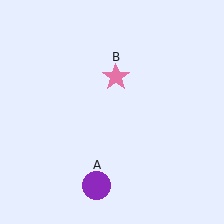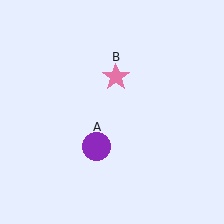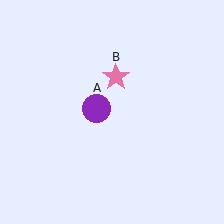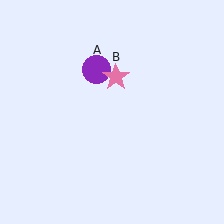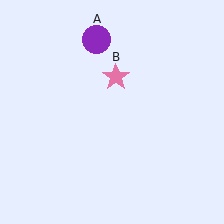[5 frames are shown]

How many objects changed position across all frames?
1 object changed position: purple circle (object A).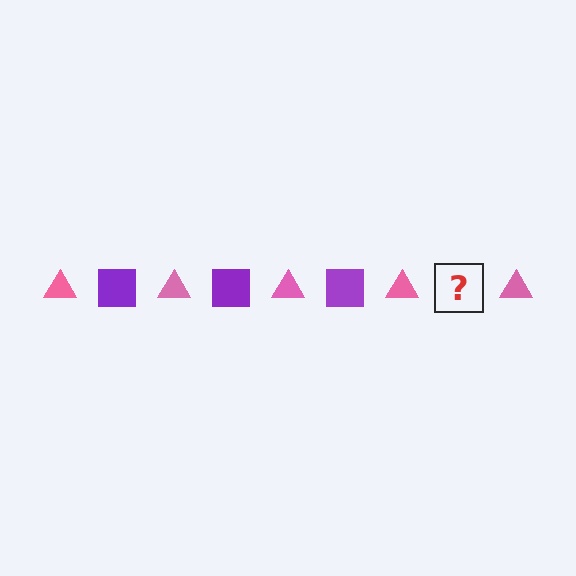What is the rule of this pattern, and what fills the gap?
The rule is that the pattern alternates between pink triangle and purple square. The gap should be filled with a purple square.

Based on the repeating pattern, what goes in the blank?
The blank should be a purple square.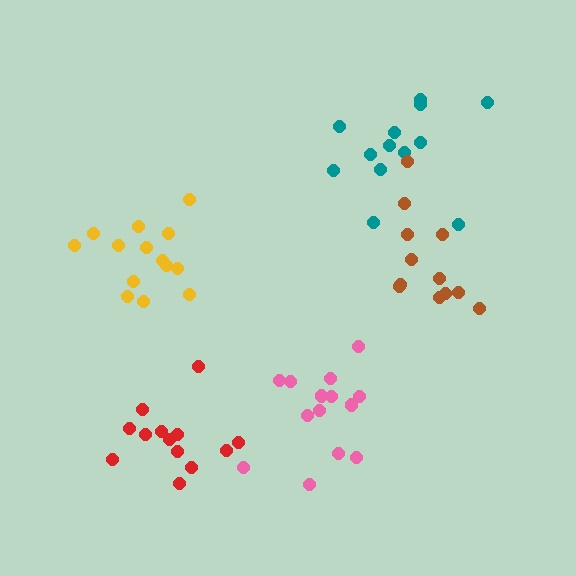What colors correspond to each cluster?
The clusters are colored: red, yellow, teal, pink, brown.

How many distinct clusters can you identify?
There are 5 distinct clusters.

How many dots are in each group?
Group 1: 13 dots, Group 2: 14 dots, Group 3: 13 dots, Group 4: 14 dots, Group 5: 12 dots (66 total).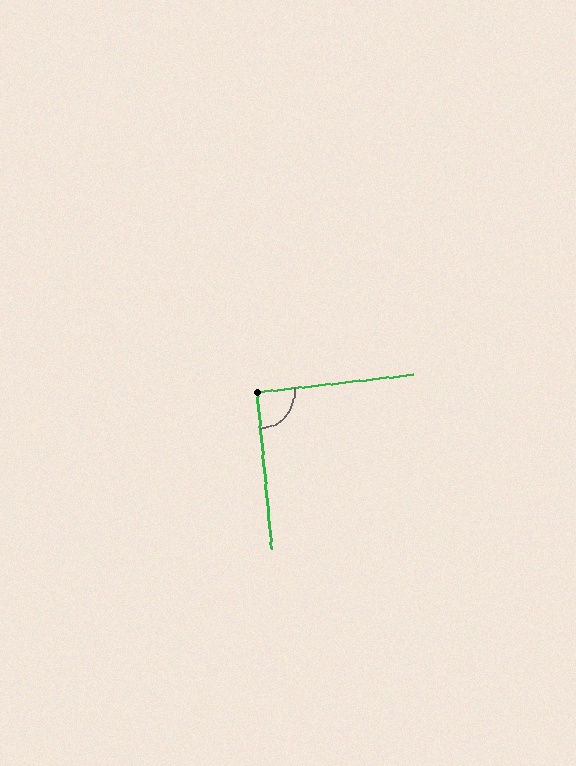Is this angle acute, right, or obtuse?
It is approximately a right angle.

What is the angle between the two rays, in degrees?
Approximately 91 degrees.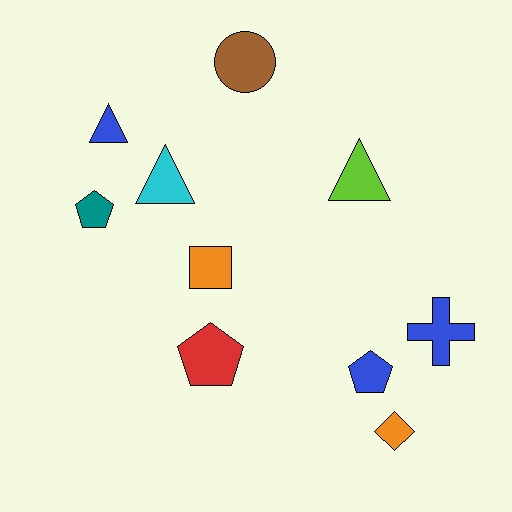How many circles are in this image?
There is 1 circle.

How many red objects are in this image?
There is 1 red object.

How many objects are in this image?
There are 10 objects.